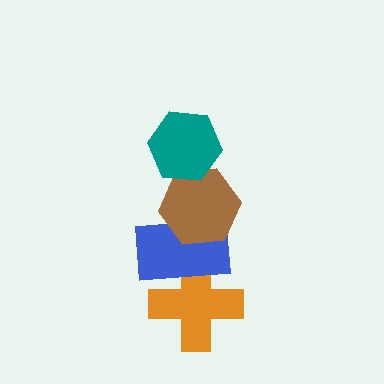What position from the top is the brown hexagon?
The brown hexagon is 2nd from the top.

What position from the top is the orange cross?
The orange cross is 4th from the top.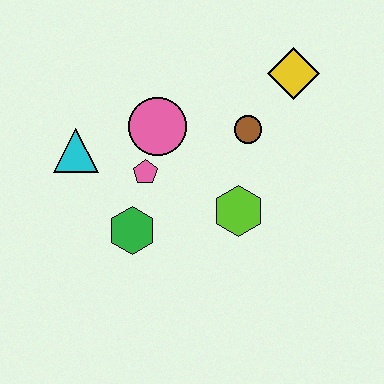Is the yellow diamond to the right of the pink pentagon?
Yes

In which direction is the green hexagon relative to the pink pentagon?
The green hexagon is below the pink pentagon.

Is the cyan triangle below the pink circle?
Yes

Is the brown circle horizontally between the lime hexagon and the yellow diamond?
Yes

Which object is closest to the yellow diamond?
The brown circle is closest to the yellow diamond.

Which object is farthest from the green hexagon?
The yellow diamond is farthest from the green hexagon.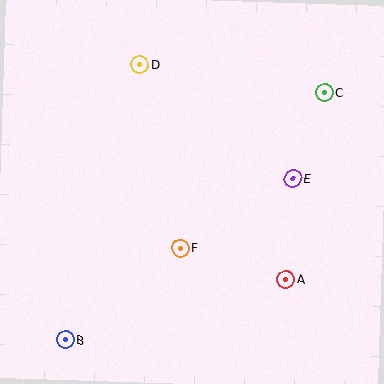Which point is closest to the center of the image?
Point F at (180, 248) is closest to the center.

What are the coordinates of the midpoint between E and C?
The midpoint between E and C is at (309, 135).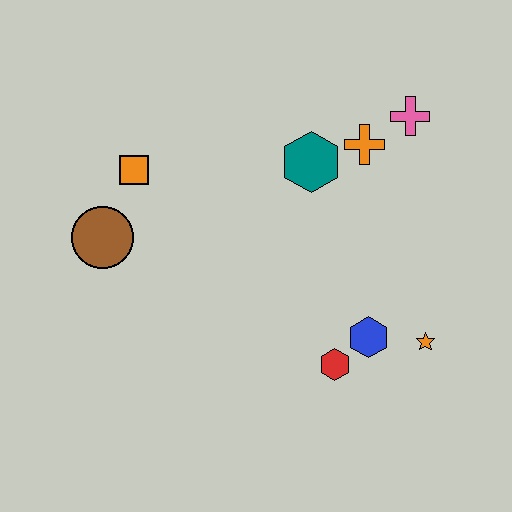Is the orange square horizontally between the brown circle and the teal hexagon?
Yes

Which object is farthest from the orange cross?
The brown circle is farthest from the orange cross.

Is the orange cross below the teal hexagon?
No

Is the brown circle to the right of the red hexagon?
No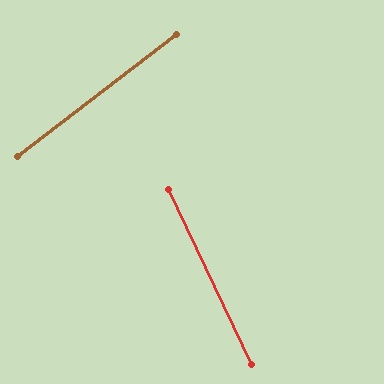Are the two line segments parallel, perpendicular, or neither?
Neither parallel nor perpendicular — they differ by about 78°.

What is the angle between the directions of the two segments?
Approximately 78 degrees.